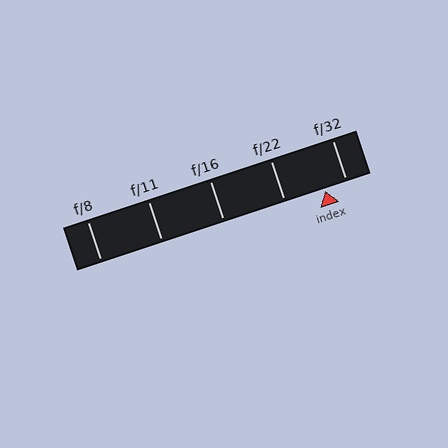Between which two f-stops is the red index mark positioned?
The index mark is between f/22 and f/32.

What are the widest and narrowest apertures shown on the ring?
The widest aperture shown is f/8 and the narrowest is f/32.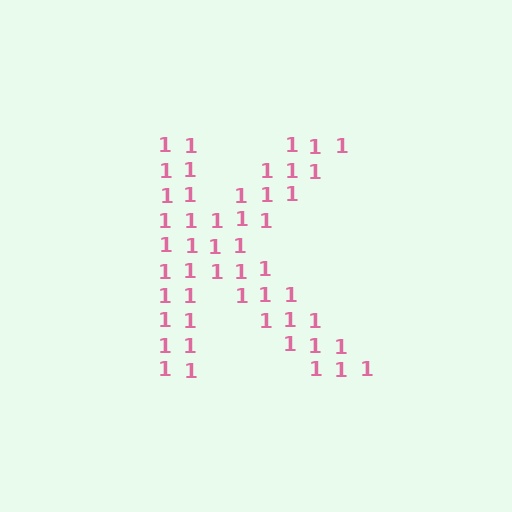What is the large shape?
The large shape is the letter K.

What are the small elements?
The small elements are digit 1's.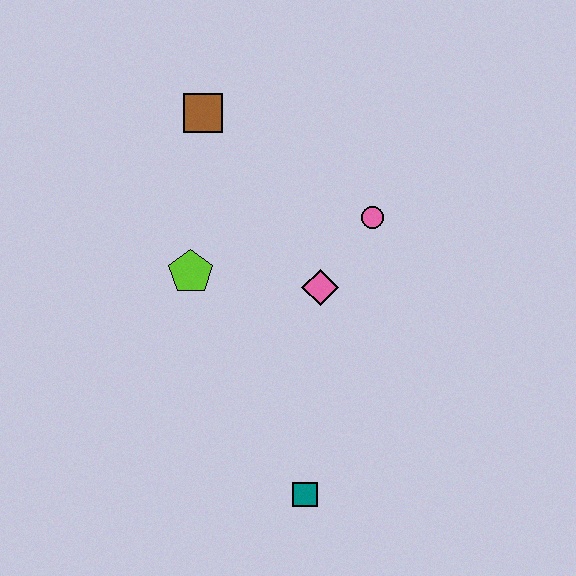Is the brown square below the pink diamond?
No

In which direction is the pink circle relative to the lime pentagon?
The pink circle is to the right of the lime pentagon.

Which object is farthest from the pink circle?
The teal square is farthest from the pink circle.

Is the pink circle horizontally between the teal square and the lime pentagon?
No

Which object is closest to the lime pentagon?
The pink diamond is closest to the lime pentagon.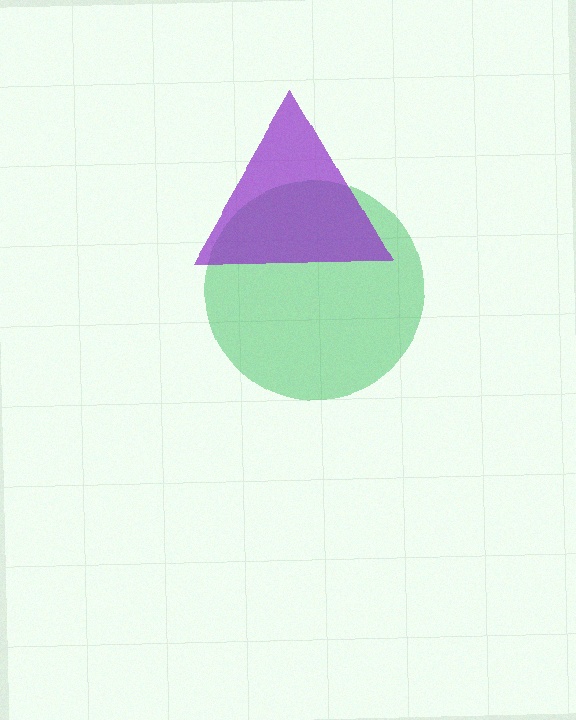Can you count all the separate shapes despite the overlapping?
Yes, there are 2 separate shapes.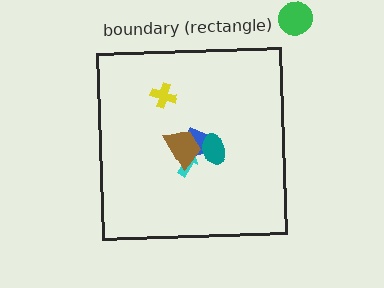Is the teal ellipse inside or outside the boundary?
Inside.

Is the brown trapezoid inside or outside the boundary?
Inside.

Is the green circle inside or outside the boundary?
Outside.